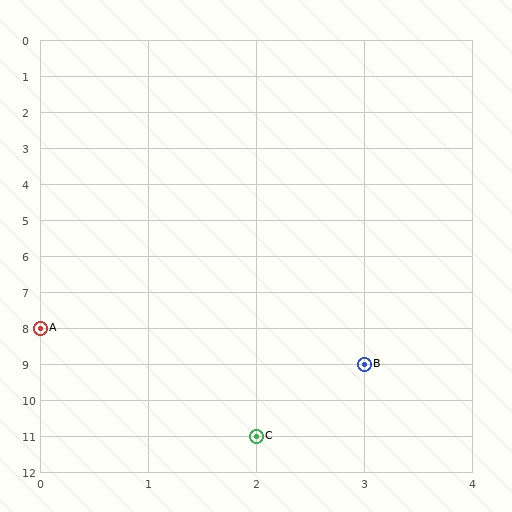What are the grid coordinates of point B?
Point B is at grid coordinates (3, 9).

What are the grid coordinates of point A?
Point A is at grid coordinates (0, 8).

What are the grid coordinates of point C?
Point C is at grid coordinates (2, 11).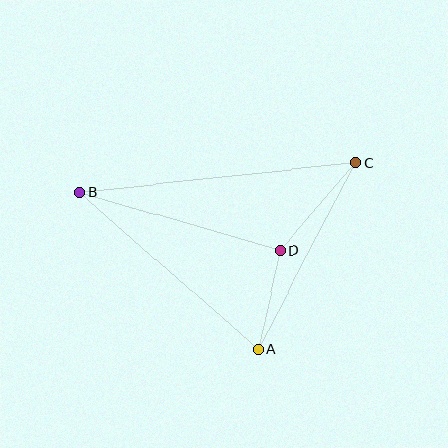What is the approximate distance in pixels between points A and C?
The distance between A and C is approximately 210 pixels.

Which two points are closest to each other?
Points A and D are closest to each other.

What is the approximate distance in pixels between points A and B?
The distance between A and B is approximately 238 pixels.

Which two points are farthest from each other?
Points B and C are farthest from each other.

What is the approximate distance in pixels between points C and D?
The distance between C and D is approximately 115 pixels.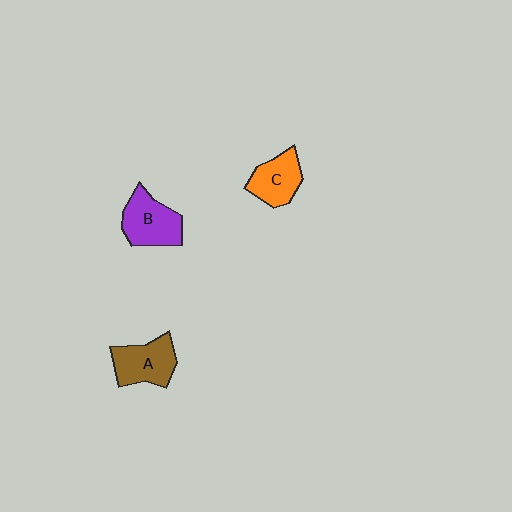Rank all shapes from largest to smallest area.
From largest to smallest: B (purple), A (brown), C (orange).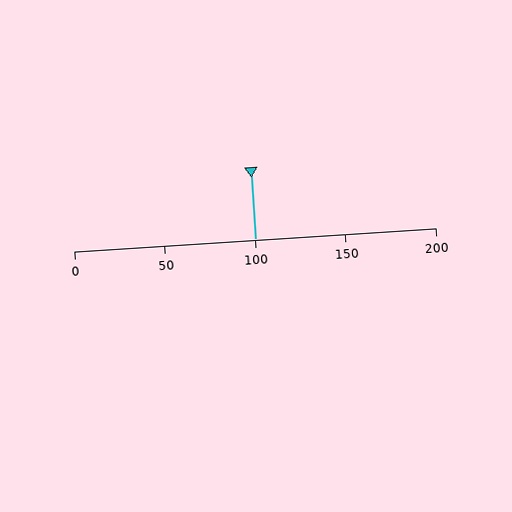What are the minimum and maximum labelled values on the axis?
The axis runs from 0 to 200.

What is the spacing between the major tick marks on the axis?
The major ticks are spaced 50 apart.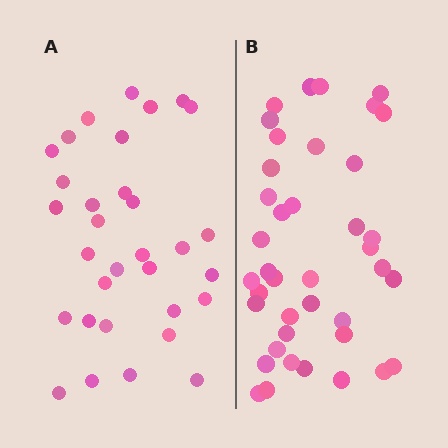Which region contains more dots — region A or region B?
Region B (the right region) has more dots.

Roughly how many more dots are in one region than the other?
Region B has roughly 8 or so more dots than region A.